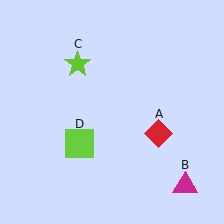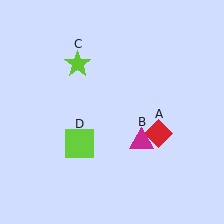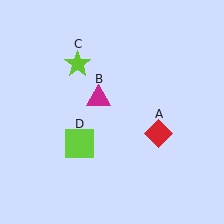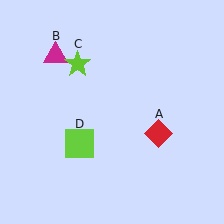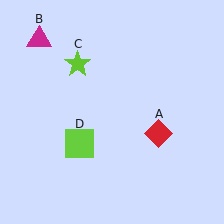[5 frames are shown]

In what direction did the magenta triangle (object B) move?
The magenta triangle (object B) moved up and to the left.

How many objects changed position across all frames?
1 object changed position: magenta triangle (object B).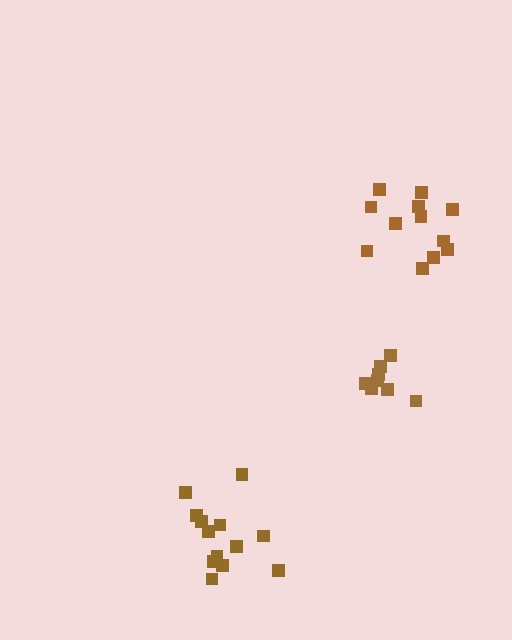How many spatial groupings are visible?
There are 3 spatial groupings.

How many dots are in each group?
Group 1: 13 dots, Group 2: 8 dots, Group 3: 12 dots (33 total).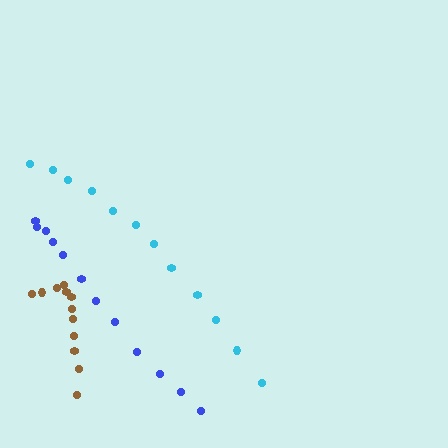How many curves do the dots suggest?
There are 3 distinct paths.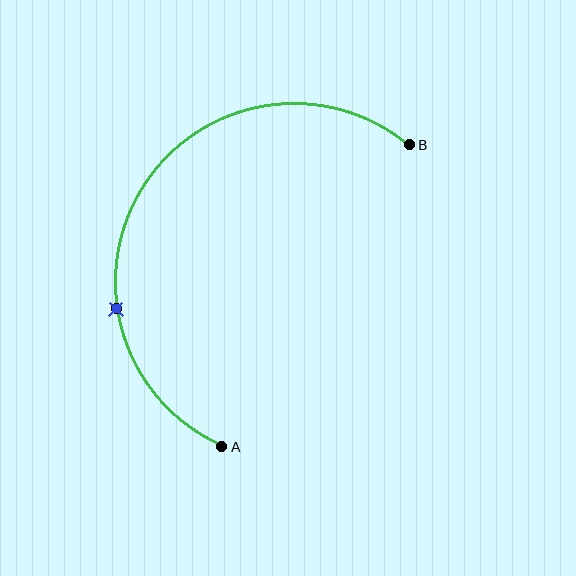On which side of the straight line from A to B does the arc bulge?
The arc bulges to the left of the straight line connecting A and B.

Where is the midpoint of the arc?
The arc midpoint is the point on the curve farthest from the straight line joining A and B. It sits to the left of that line.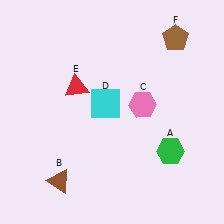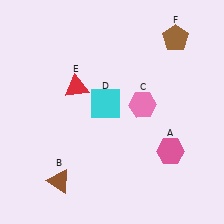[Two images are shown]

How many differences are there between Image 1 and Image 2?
There is 1 difference between the two images.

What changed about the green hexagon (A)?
In Image 1, A is green. In Image 2, it changed to pink.